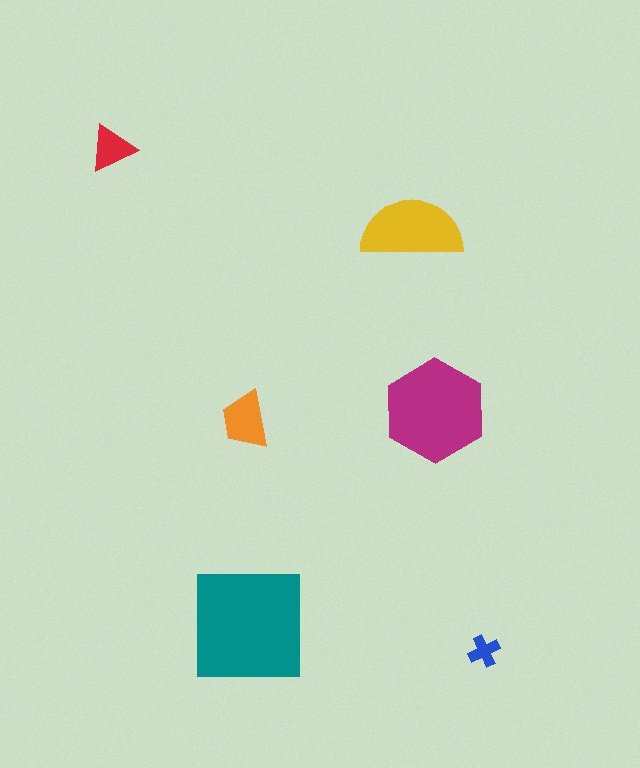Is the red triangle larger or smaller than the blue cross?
Larger.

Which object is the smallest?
The blue cross.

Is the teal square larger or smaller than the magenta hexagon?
Larger.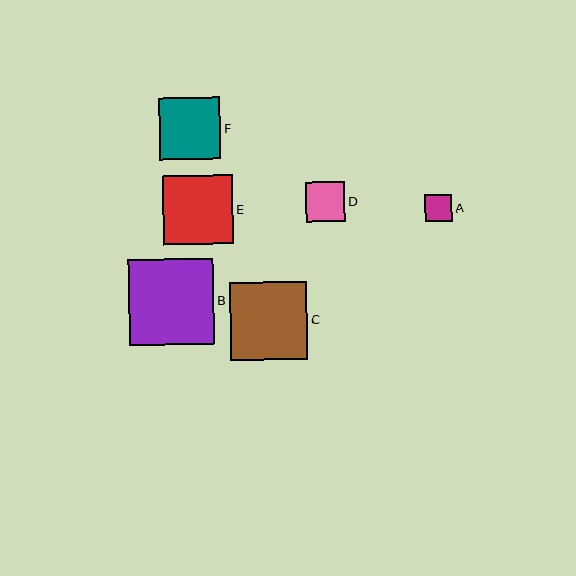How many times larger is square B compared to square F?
Square B is approximately 1.4 times the size of square F.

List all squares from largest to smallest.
From largest to smallest: B, C, E, F, D, A.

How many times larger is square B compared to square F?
Square B is approximately 1.4 times the size of square F.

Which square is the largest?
Square B is the largest with a size of approximately 86 pixels.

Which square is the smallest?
Square A is the smallest with a size of approximately 27 pixels.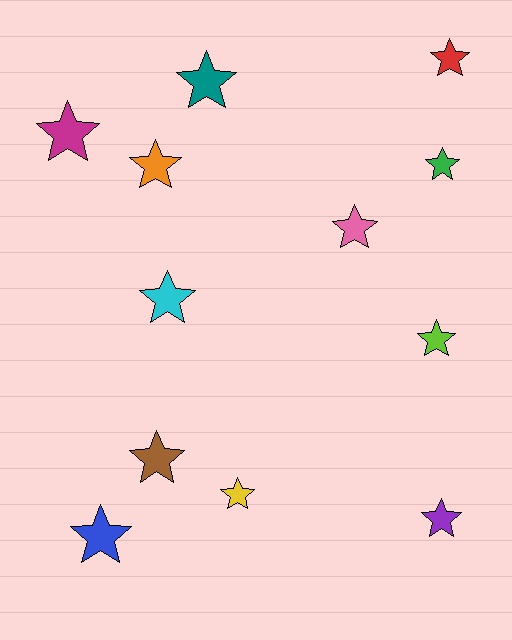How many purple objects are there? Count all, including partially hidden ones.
There is 1 purple object.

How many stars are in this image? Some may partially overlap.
There are 12 stars.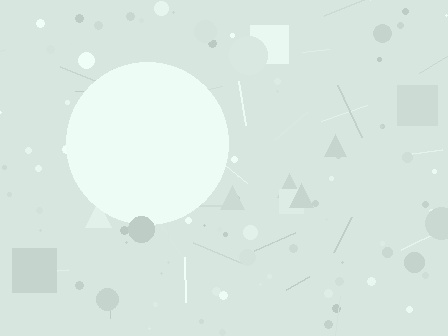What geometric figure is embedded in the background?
A circle is embedded in the background.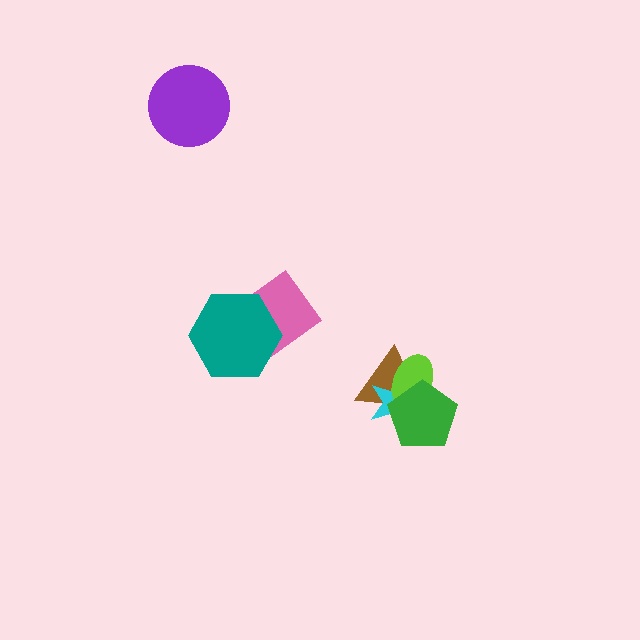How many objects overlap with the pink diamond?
1 object overlaps with the pink diamond.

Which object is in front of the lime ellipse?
The green pentagon is in front of the lime ellipse.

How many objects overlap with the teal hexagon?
1 object overlaps with the teal hexagon.